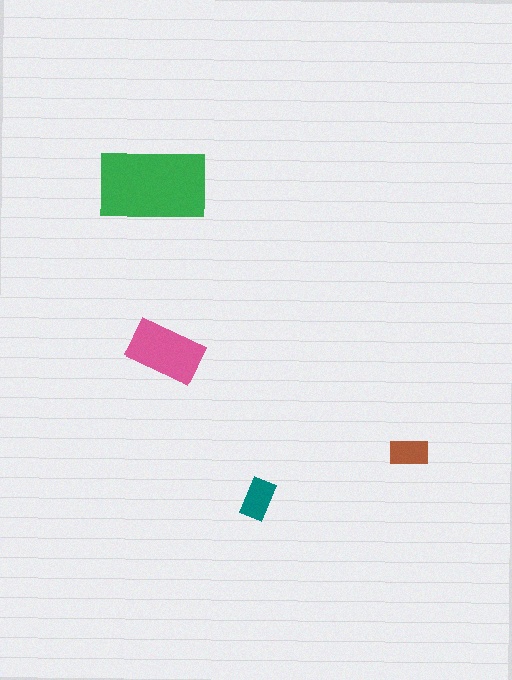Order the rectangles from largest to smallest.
the green one, the pink one, the teal one, the brown one.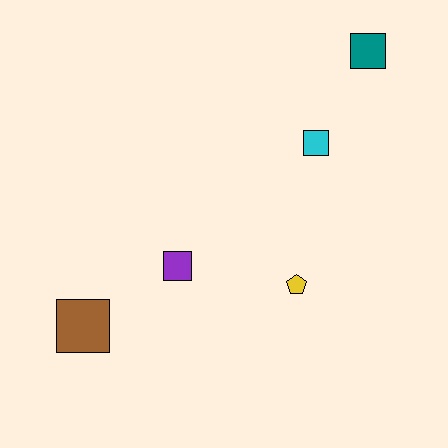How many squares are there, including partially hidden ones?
There are 4 squares.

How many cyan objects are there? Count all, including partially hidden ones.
There is 1 cyan object.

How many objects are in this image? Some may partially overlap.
There are 5 objects.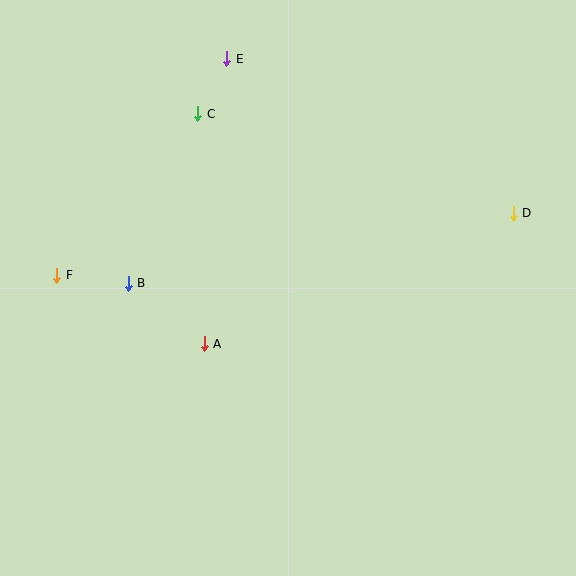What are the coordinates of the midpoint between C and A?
The midpoint between C and A is at (201, 229).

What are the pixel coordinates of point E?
Point E is at (227, 59).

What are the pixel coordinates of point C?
Point C is at (198, 114).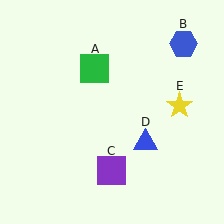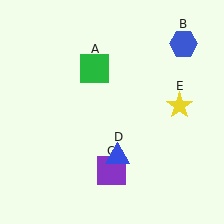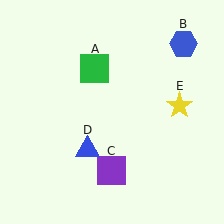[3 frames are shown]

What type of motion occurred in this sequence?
The blue triangle (object D) rotated clockwise around the center of the scene.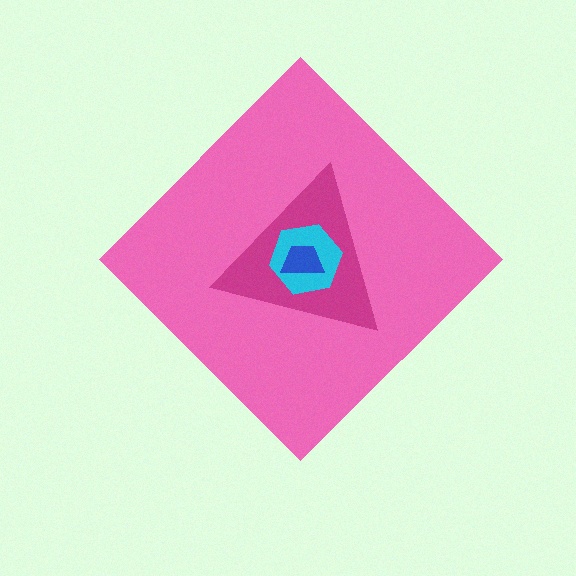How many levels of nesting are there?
4.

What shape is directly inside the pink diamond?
The magenta triangle.